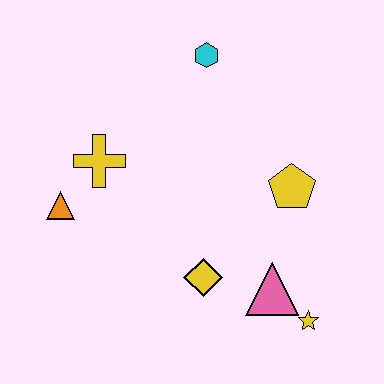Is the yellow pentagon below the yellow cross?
Yes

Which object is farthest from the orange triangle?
The yellow star is farthest from the orange triangle.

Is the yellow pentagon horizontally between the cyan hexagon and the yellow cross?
No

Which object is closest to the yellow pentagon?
The pink triangle is closest to the yellow pentagon.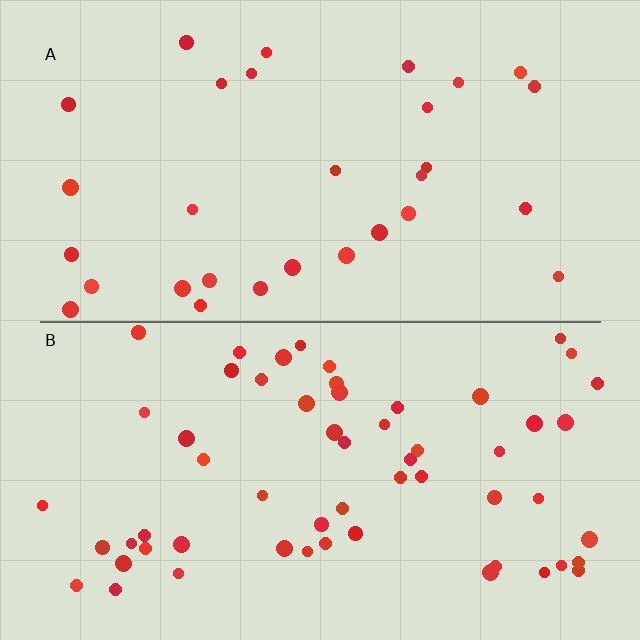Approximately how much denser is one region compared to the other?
Approximately 1.9× — region B over region A.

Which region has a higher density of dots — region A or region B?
B (the bottom).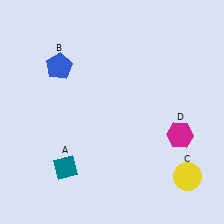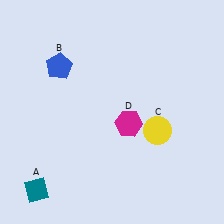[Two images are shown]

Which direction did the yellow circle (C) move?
The yellow circle (C) moved up.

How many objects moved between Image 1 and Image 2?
3 objects moved between the two images.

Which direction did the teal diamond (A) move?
The teal diamond (A) moved left.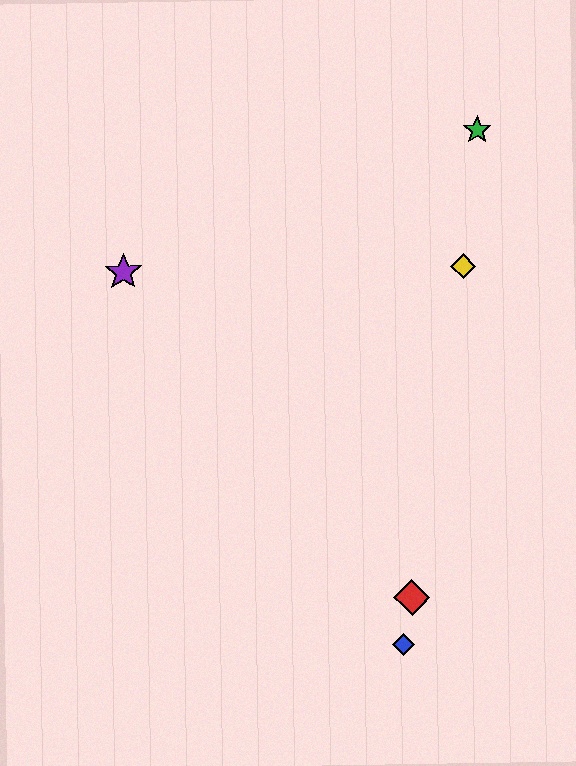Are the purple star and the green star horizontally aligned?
No, the purple star is at y≈272 and the green star is at y≈130.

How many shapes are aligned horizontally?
2 shapes (the yellow diamond, the purple star) are aligned horizontally.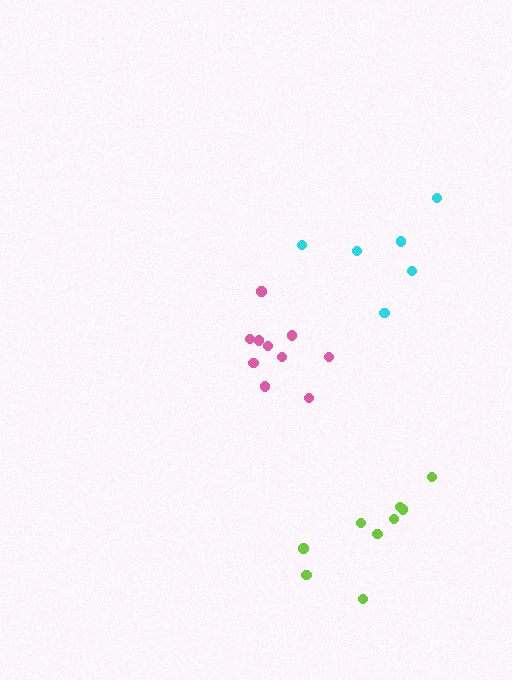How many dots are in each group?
Group 1: 10 dots, Group 2: 9 dots, Group 3: 6 dots (25 total).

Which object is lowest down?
The lime cluster is bottommost.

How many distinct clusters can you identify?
There are 3 distinct clusters.